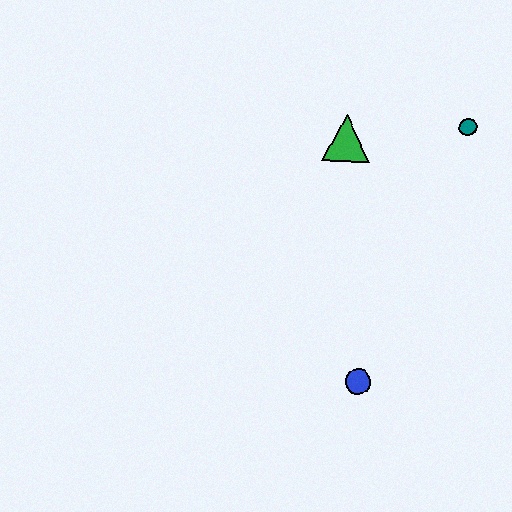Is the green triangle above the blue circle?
Yes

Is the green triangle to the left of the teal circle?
Yes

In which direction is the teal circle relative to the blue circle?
The teal circle is above the blue circle.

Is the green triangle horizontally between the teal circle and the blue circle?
No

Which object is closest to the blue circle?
The green triangle is closest to the blue circle.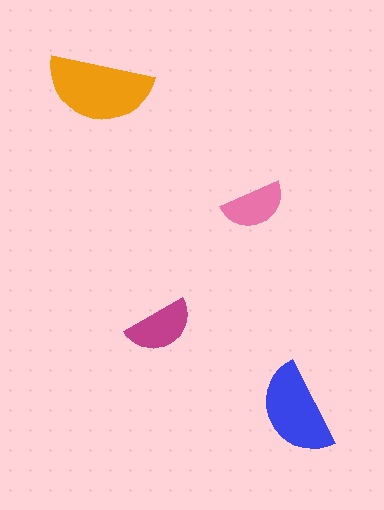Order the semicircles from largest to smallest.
the orange one, the blue one, the magenta one, the pink one.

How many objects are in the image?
There are 4 objects in the image.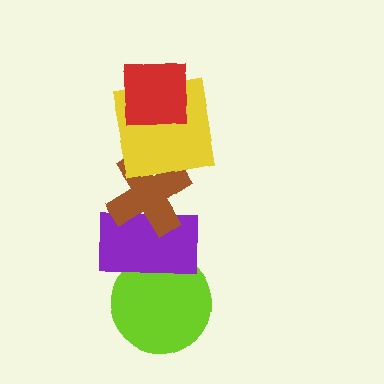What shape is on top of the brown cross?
The yellow square is on top of the brown cross.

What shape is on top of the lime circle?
The purple rectangle is on top of the lime circle.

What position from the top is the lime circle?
The lime circle is 5th from the top.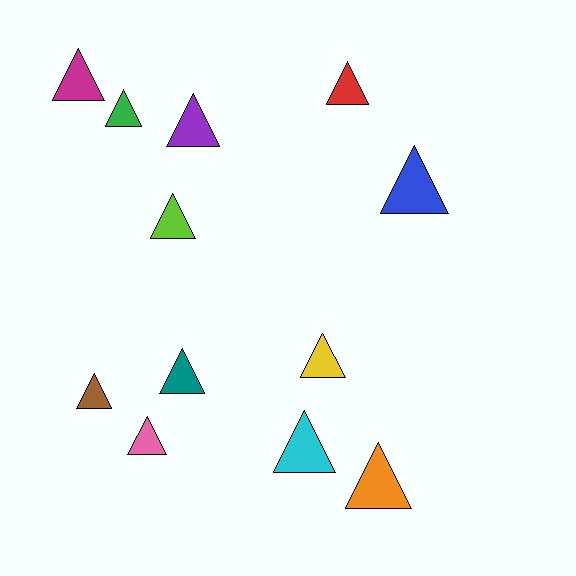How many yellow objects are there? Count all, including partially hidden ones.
There is 1 yellow object.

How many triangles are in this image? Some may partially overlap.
There are 12 triangles.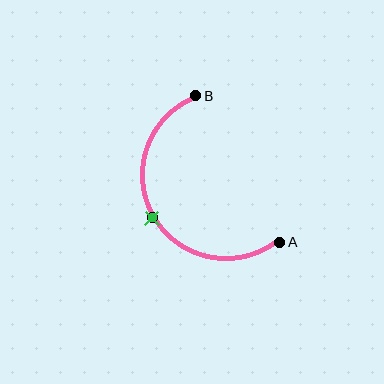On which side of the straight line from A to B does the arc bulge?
The arc bulges to the left of the straight line connecting A and B.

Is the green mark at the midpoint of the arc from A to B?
Yes. The green mark lies on the arc at equal arc-length from both A and B — it is the arc midpoint.